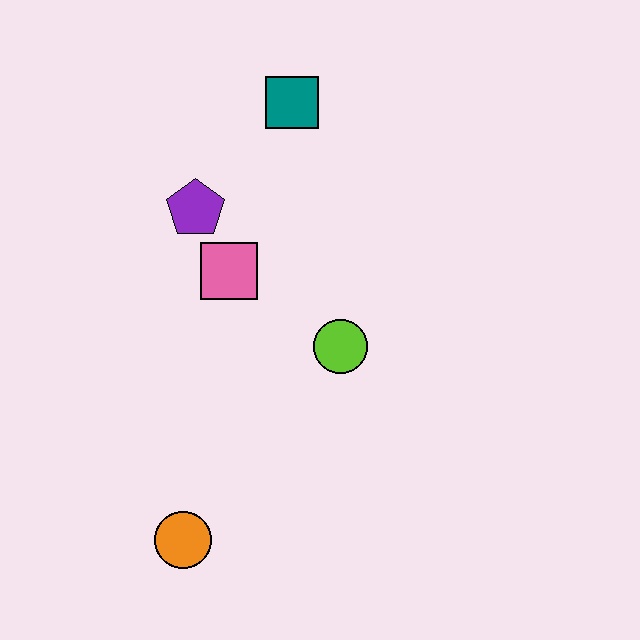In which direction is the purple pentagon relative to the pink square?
The purple pentagon is above the pink square.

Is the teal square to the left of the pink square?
No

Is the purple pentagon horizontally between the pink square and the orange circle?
Yes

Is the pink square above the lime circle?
Yes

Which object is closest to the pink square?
The purple pentagon is closest to the pink square.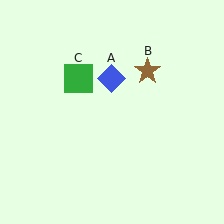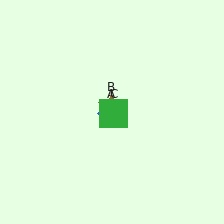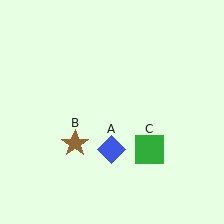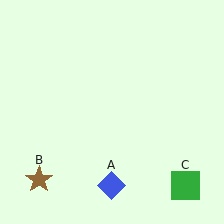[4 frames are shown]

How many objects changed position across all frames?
3 objects changed position: blue diamond (object A), brown star (object B), green square (object C).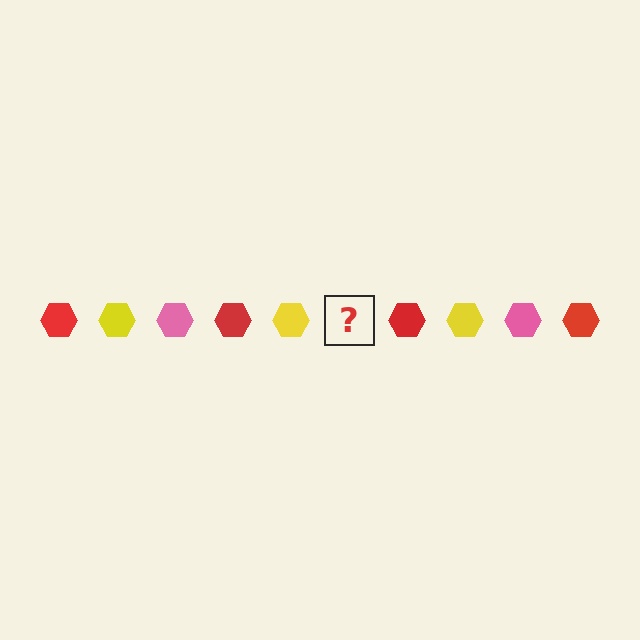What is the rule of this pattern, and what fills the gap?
The rule is that the pattern cycles through red, yellow, pink hexagons. The gap should be filled with a pink hexagon.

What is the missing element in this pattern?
The missing element is a pink hexagon.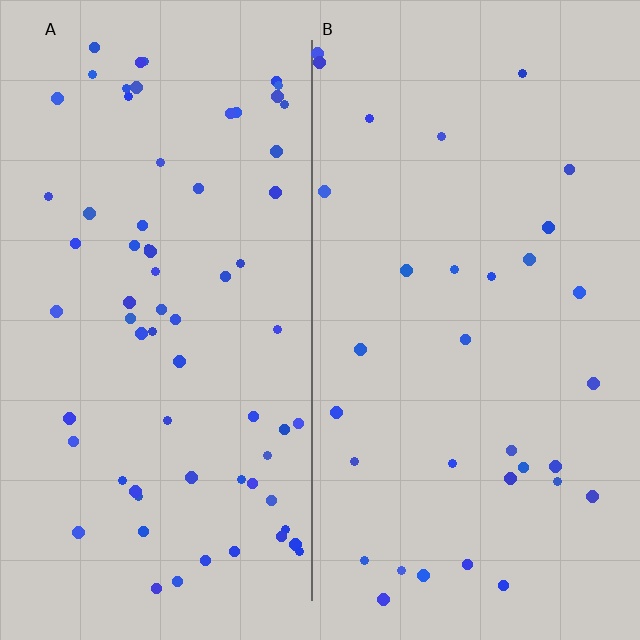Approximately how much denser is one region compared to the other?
Approximately 2.1× — region A over region B.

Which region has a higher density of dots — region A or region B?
A (the left).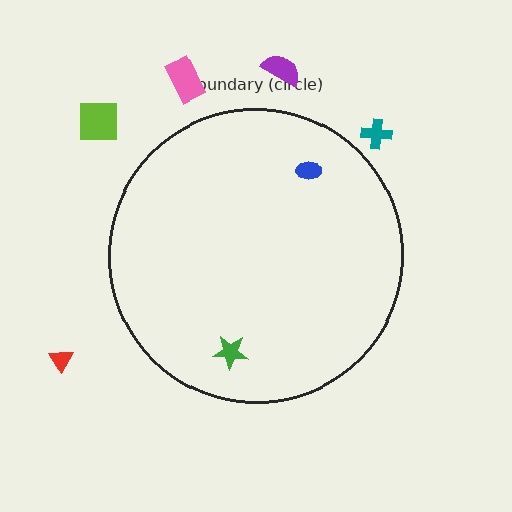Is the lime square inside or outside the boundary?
Outside.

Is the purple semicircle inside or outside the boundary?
Outside.